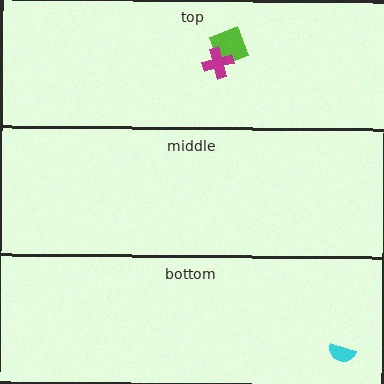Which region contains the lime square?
The top region.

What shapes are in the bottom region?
The cyan semicircle.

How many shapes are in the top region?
2.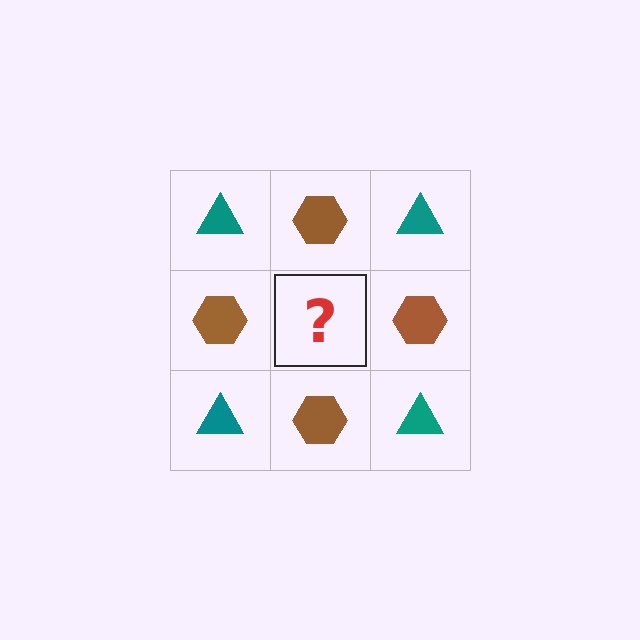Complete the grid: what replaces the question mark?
The question mark should be replaced with a teal triangle.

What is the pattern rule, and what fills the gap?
The rule is that it alternates teal triangle and brown hexagon in a checkerboard pattern. The gap should be filled with a teal triangle.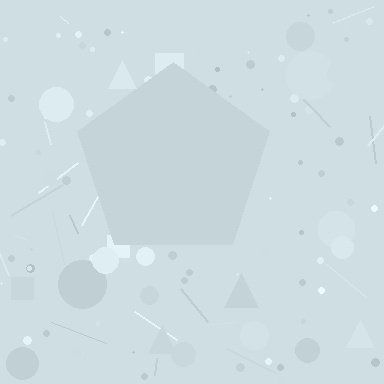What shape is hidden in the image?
A pentagon is hidden in the image.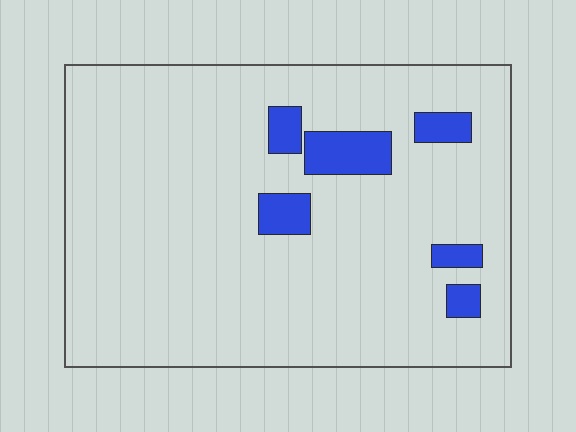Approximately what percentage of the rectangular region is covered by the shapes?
Approximately 10%.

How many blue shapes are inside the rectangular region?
6.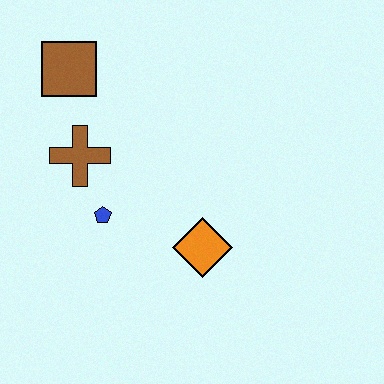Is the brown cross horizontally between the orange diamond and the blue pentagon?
No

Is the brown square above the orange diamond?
Yes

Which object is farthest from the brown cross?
The orange diamond is farthest from the brown cross.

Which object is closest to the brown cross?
The blue pentagon is closest to the brown cross.